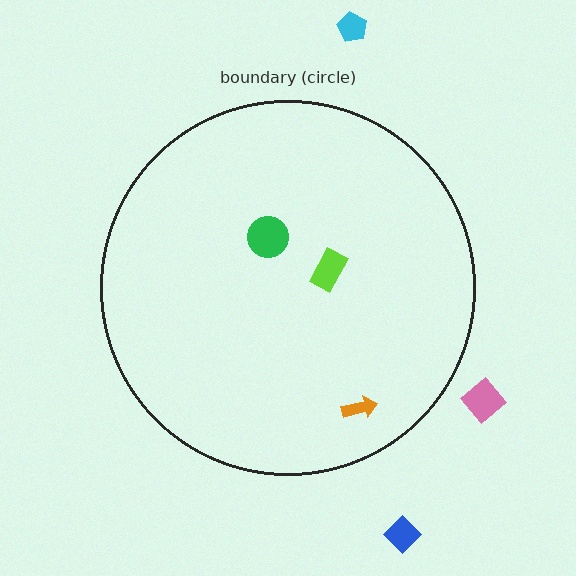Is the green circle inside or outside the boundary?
Inside.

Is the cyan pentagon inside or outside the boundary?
Outside.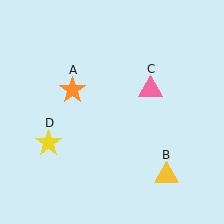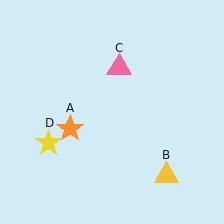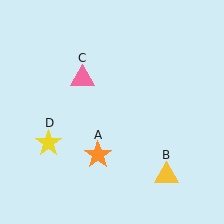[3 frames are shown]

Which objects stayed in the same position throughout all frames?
Yellow triangle (object B) and yellow star (object D) remained stationary.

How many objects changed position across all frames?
2 objects changed position: orange star (object A), pink triangle (object C).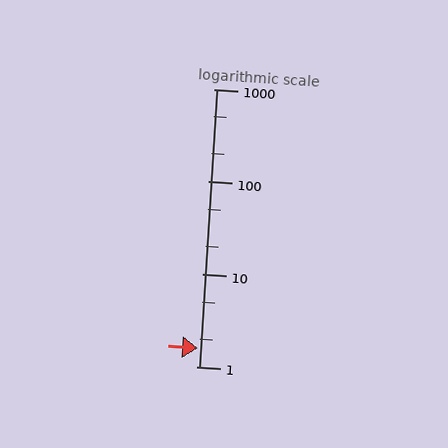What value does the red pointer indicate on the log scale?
The pointer indicates approximately 1.6.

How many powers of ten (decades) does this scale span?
The scale spans 3 decades, from 1 to 1000.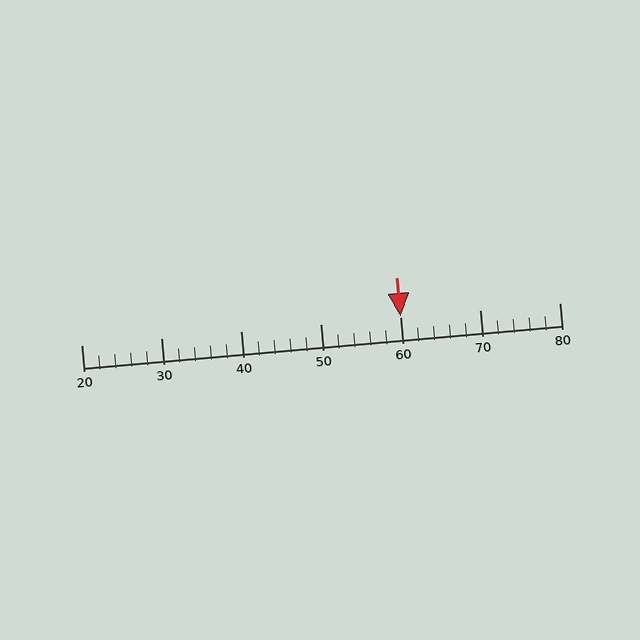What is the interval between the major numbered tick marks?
The major tick marks are spaced 10 units apart.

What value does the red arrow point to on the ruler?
The red arrow points to approximately 60.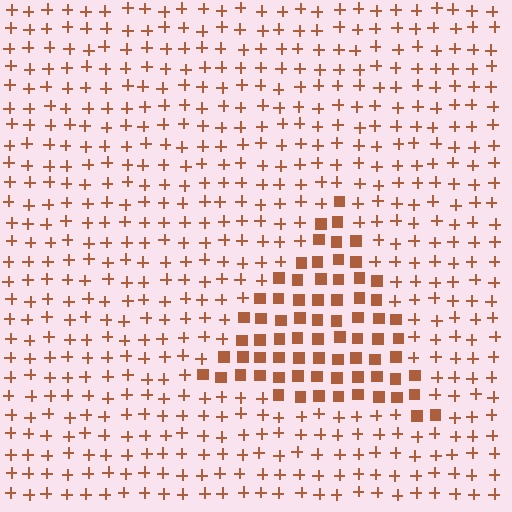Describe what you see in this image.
The image is filled with small brown elements arranged in a uniform grid. A triangle-shaped region contains squares, while the surrounding area contains plus signs. The boundary is defined purely by the change in element shape.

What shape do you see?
I see a triangle.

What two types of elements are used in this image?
The image uses squares inside the triangle region and plus signs outside it.